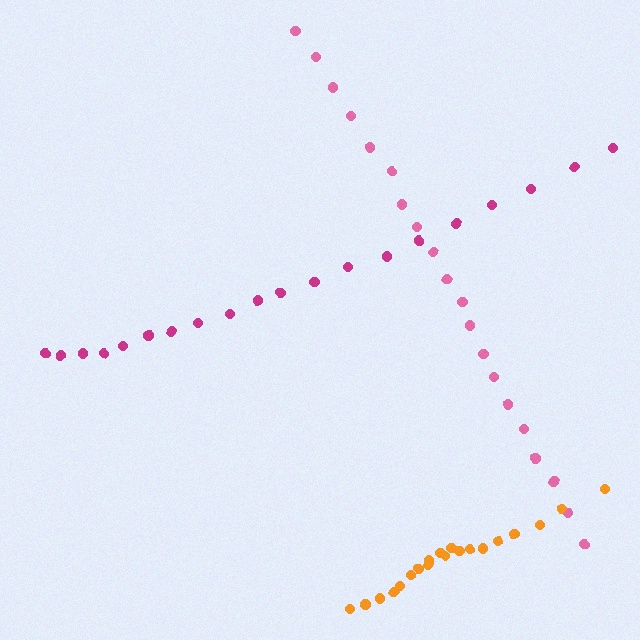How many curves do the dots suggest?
There are 3 distinct paths.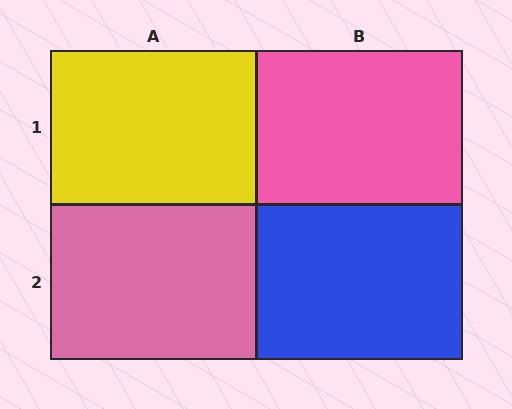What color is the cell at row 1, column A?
Yellow.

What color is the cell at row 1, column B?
Pink.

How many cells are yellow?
1 cell is yellow.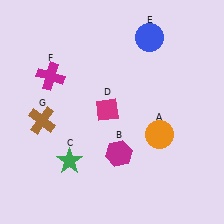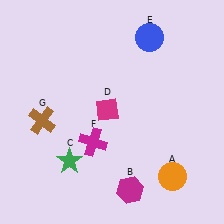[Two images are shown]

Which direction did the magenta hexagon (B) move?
The magenta hexagon (B) moved down.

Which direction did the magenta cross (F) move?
The magenta cross (F) moved down.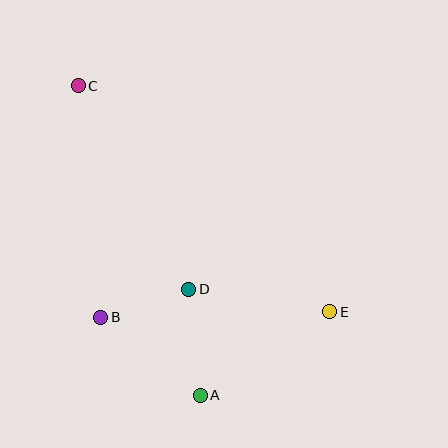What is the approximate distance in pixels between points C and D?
The distance between C and D is approximately 232 pixels.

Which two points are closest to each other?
Points B and D are closest to each other.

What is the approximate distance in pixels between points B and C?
The distance between B and C is approximately 233 pixels.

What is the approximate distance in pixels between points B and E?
The distance between B and E is approximately 229 pixels.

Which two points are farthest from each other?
Points C and E are farthest from each other.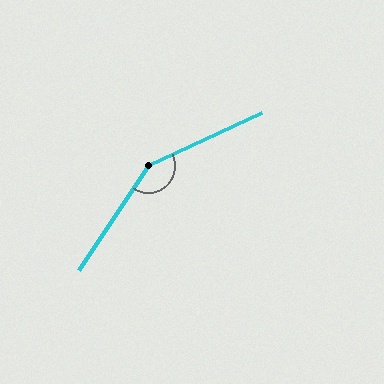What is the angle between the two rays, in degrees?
Approximately 149 degrees.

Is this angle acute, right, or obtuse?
It is obtuse.